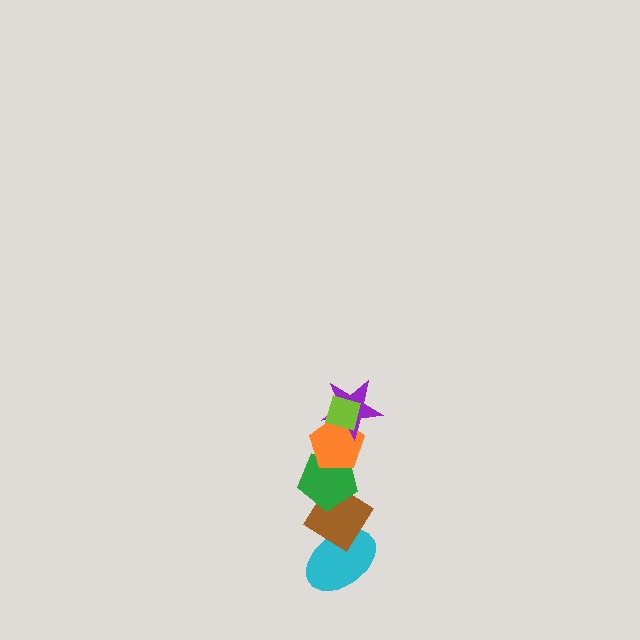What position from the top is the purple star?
The purple star is 2nd from the top.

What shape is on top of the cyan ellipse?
The brown diamond is on top of the cyan ellipse.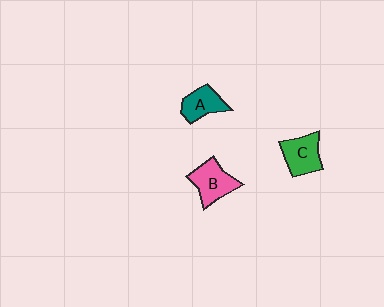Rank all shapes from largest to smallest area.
From largest to smallest: B (pink), C (green), A (teal).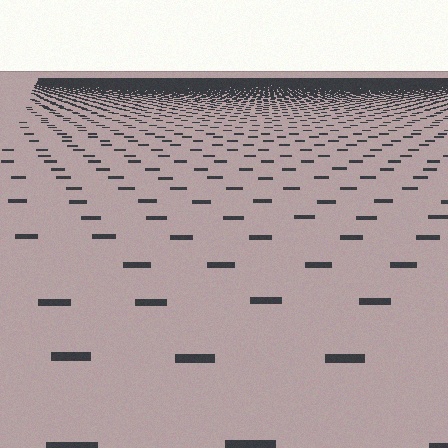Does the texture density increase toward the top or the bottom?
Density increases toward the top.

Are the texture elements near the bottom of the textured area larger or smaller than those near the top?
Larger. Near the bottom, elements are closer to the viewer and appear at a bigger on-screen size.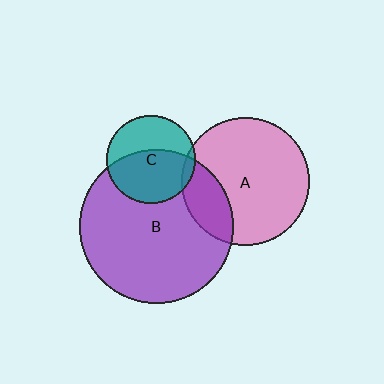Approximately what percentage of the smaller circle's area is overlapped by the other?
Approximately 20%.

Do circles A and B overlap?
Yes.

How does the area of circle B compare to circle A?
Approximately 1.4 times.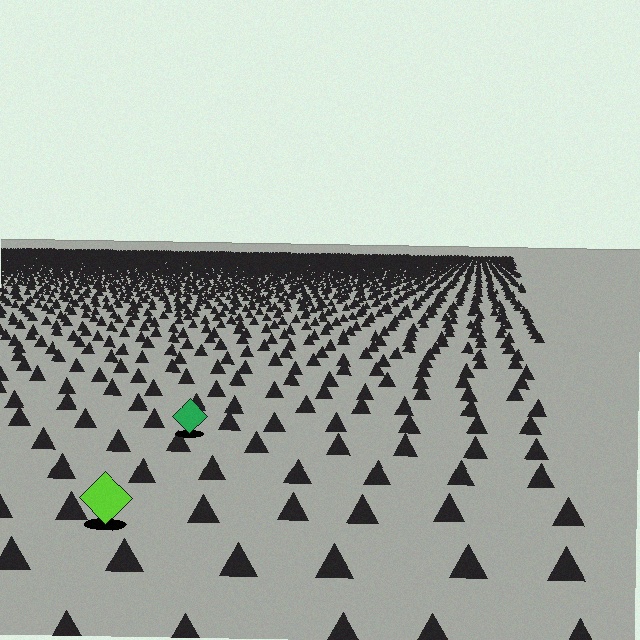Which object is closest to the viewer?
The lime diamond is closest. The texture marks near it are larger and more spread out.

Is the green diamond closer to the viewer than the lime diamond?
No. The lime diamond is closer — you can tell from the texture gradient: the ground texture is coarser near it.